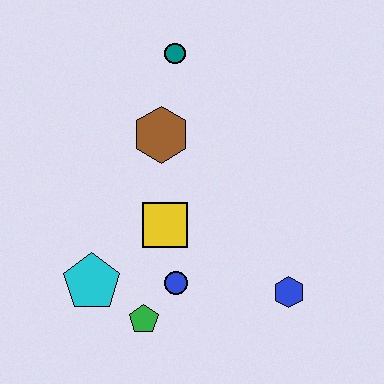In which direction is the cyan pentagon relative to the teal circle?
The cyan pentagon is below the teal circle.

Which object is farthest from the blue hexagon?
The teal circle is farthest from the blue hexagon.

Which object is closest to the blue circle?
The green pentagon is closest to the blue circle.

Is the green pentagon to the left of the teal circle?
Yes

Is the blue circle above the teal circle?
No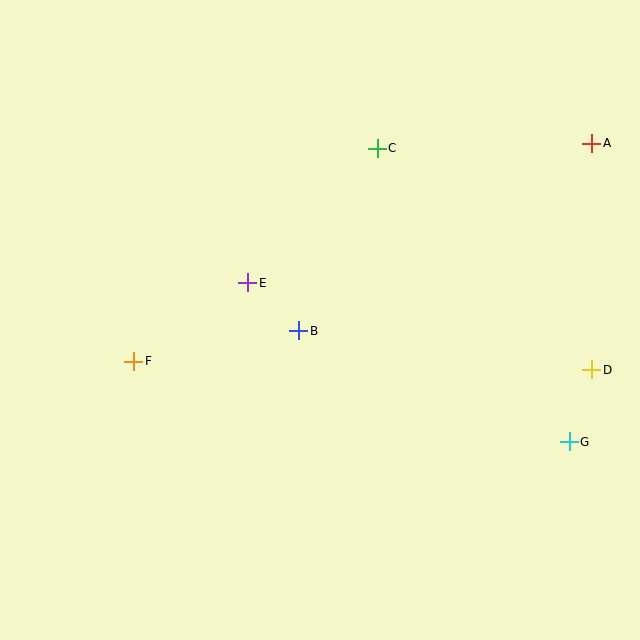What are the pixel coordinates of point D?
Point D is at (592, 370).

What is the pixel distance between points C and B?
The distance between C and B is 199 pixels.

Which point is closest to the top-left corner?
Point E is closest to the top-left corner.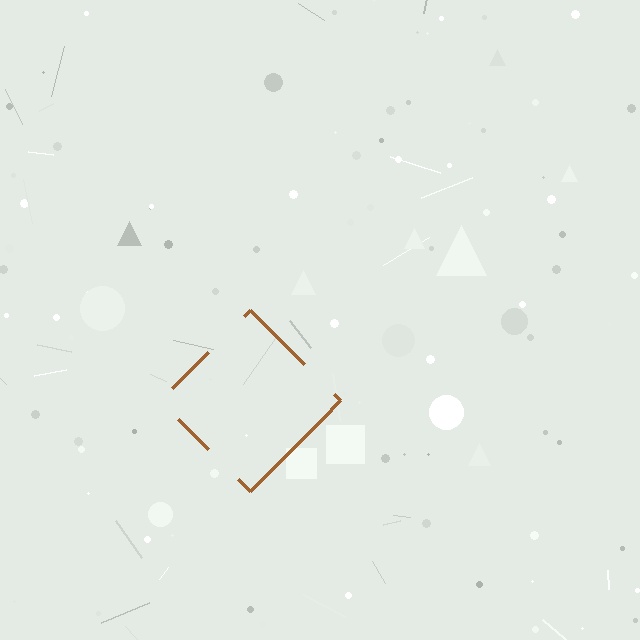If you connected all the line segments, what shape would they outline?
They would outline a diamond.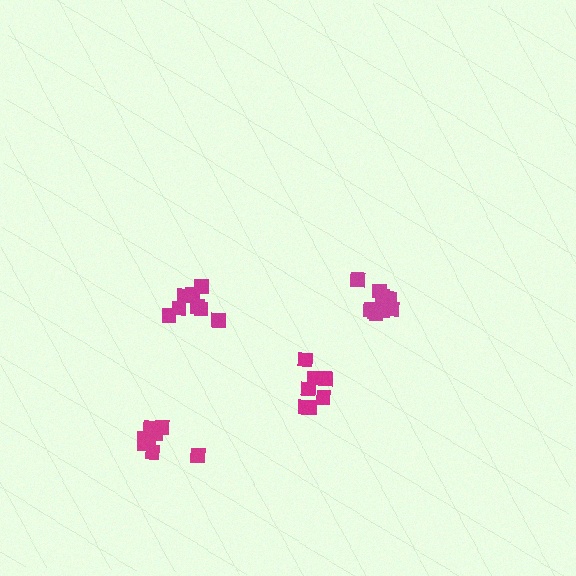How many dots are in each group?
Group 1: 7 dots, Group 2: 8 dots, Group 3: 9 dots, Group 4: 11 dots (35 total).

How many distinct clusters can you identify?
There are 4 distinct clusters.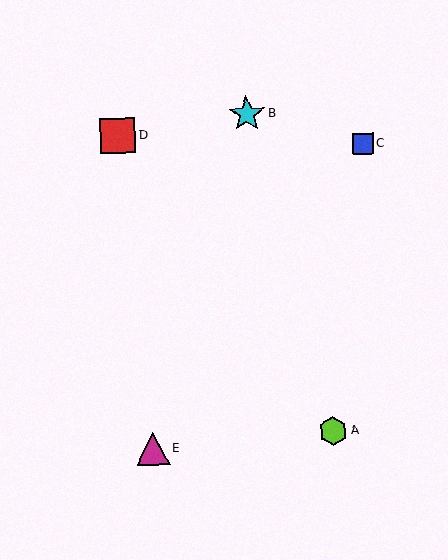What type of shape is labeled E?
Shape E is a magenta triangle.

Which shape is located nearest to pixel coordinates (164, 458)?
The magenta triangle (labeled E) at (153, 448) is nearest to that location.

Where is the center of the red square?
The center of the red square is at (118, 136).